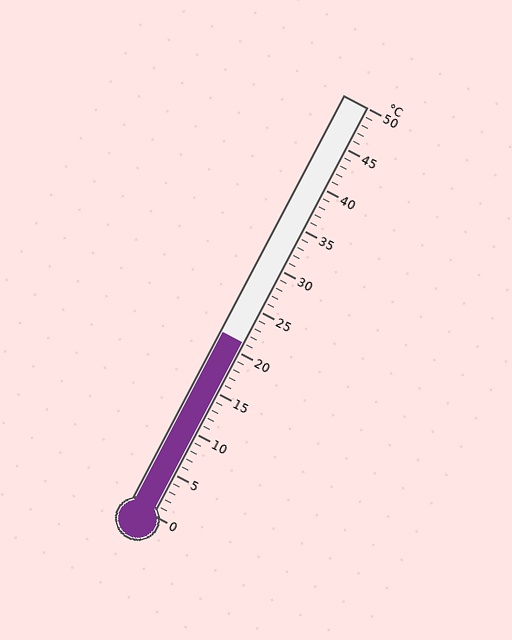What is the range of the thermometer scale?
The thermometer scale ranges from 0°C to 50°C.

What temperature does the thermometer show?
The thermometer shows approximately 21°C.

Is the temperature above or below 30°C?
The temperature is below 30°C.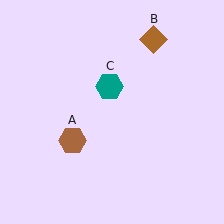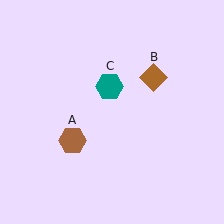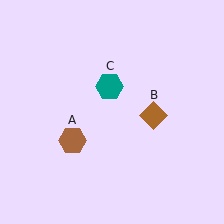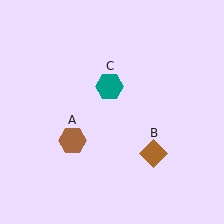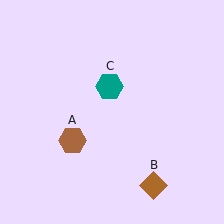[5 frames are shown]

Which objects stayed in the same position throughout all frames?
Brown hexagon (object A) and teal hexagon (object C) remained stationary.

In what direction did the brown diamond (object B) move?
The brown diamond (object B) moved down.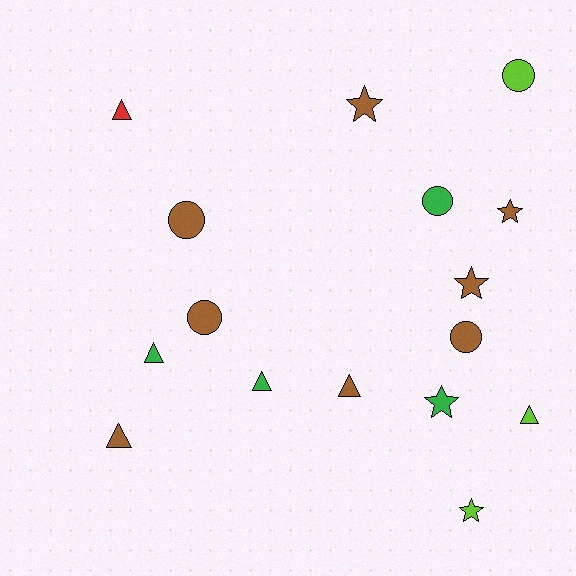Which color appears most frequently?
Brown, with 8 objects.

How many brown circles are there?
There are 3 brown circles.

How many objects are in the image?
There are 16 objects.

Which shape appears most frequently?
Triangle, with 6 objects.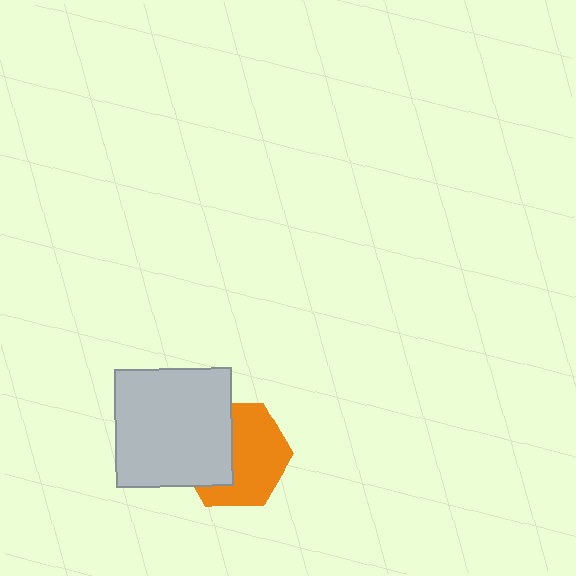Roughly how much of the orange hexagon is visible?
About half of it is visible (roughly 59%).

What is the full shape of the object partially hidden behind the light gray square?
The partially hidden object is an orange hexagon.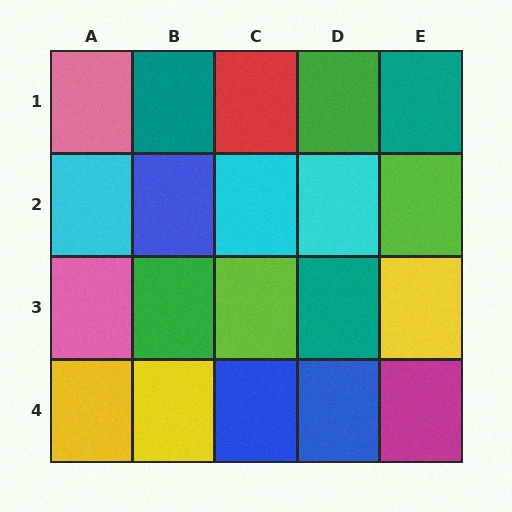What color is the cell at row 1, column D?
Green.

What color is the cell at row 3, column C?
Lime.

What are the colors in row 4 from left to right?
Yellow, yellow, blue, blue, magenta.